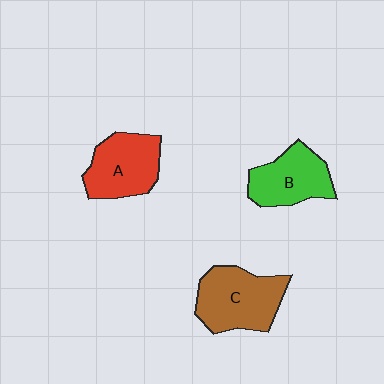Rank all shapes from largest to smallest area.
From largest to smallest: C (brown), A (red), B (green).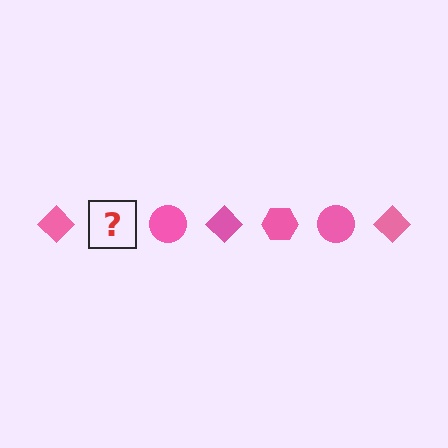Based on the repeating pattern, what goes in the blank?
The blank should be a pink hexagon.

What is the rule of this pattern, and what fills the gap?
The rule is that the pattern cycles through diamond, hexagon, circle shapes in pink. The gap should be filled with a pink hexagon.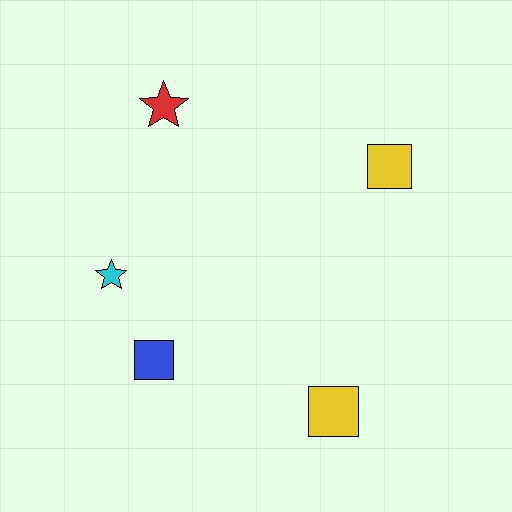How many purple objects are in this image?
There are no purple objects.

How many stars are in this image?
There are 2 stars.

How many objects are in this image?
There are 5 objects.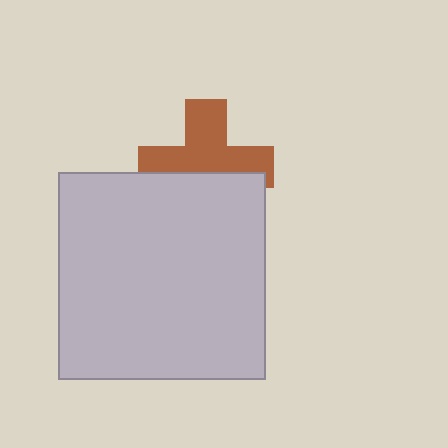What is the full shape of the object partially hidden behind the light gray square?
The partially hidden object is a brown cross.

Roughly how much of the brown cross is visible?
About half of it is visible (roughly 58%).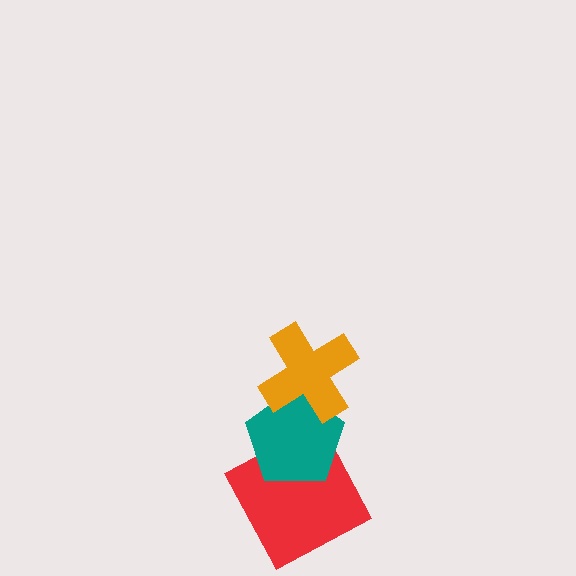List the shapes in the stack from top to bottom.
From top to bottom: the orange cross, the teal pentagon, the red square.